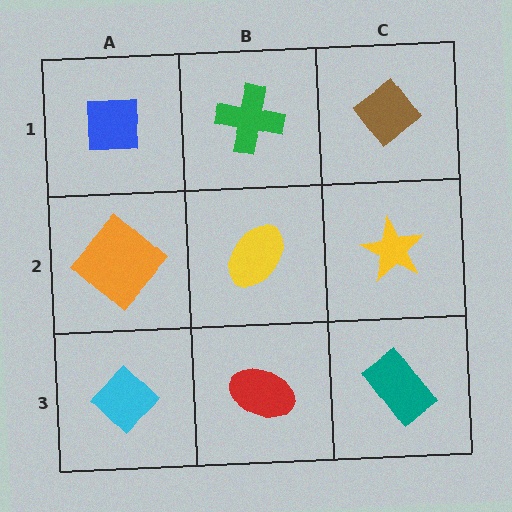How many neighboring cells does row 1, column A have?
2.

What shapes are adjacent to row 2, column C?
A brown diamond (row 1, column C), a teal rectangle (row 3, column C), a yellow ellipse (row 2, column B).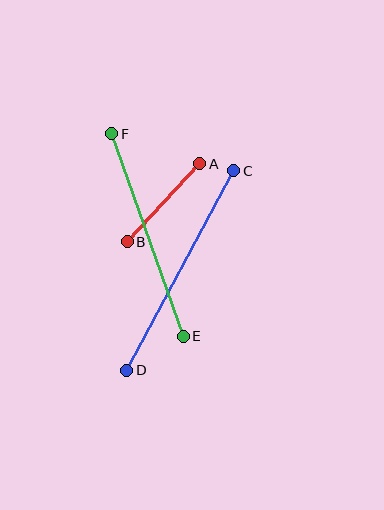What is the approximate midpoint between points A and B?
The midpoint is at approximately (163, 203) pixels.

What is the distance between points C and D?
The distance is approximately 226 pixels.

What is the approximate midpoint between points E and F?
The midpoint is at approximately (148, 235) pixels.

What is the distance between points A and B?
The distance is approximately 106 pixels.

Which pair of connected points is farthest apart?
Points C and D are farthest apart.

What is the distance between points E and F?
The distance is approximately 215 pixels.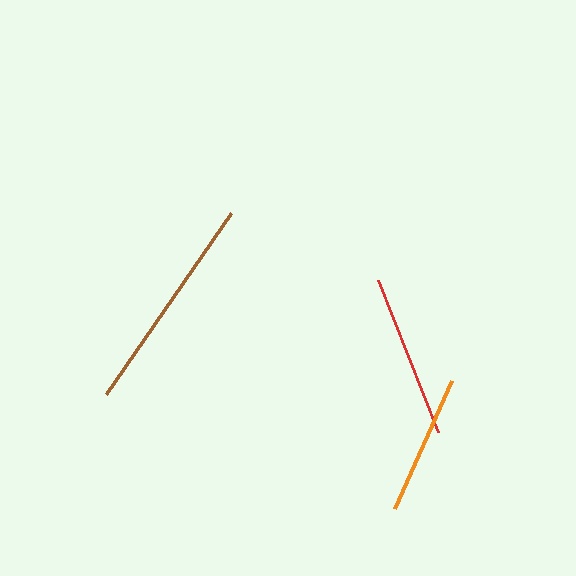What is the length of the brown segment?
The brown segment is approximately 220 pixels long.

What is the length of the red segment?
The red segment is approximately 163 pixels long.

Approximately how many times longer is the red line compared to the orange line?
The red line is approximately 1.2 times the length of the orange line.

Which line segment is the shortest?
The orange line is the shortest at approximately 139 pixels.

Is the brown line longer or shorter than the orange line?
The brown line is longer than the orange line.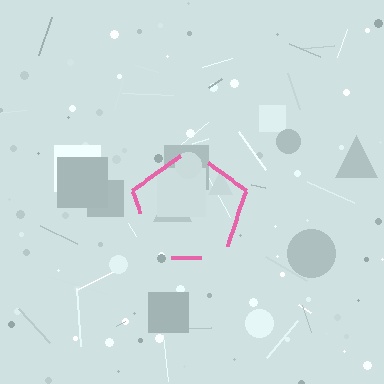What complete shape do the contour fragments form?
The contour fragments form a pentagon.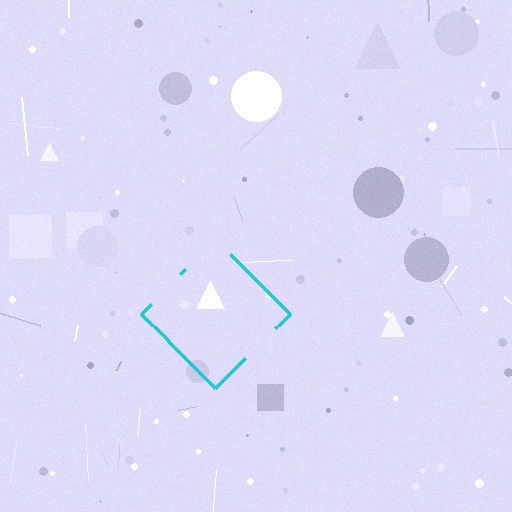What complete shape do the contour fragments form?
The contour fragments form a diamond.